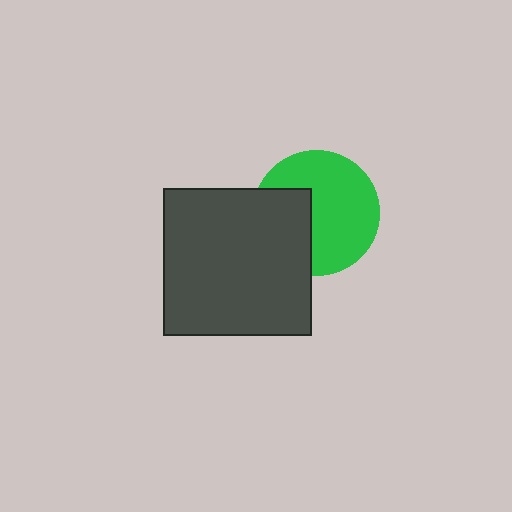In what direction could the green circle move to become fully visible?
The green circle could move right. That would shift it out from behind the dark gray square entirely.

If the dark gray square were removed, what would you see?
You would see the complete green circle.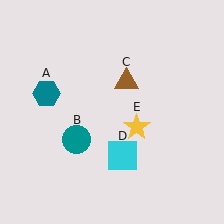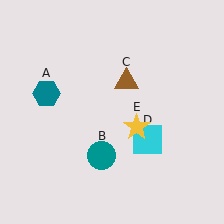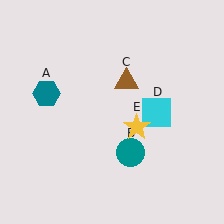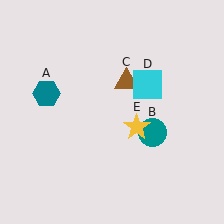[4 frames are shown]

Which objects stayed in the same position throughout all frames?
Teal hexagon (object A) and brown triangle (object C) and yellow star (object E) remained stationary.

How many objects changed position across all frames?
2 objects changed position: teal circle (object B), cyan square (object D).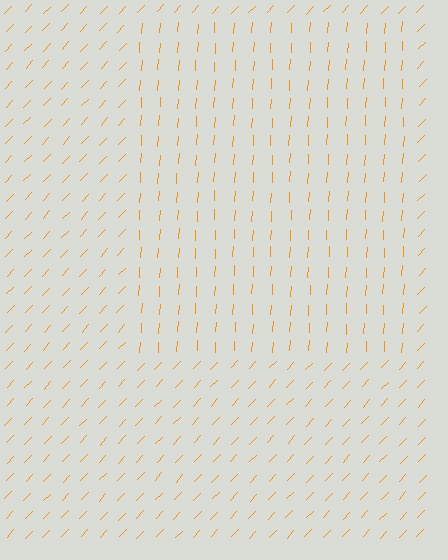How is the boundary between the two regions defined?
The boundary is defined purely by a change in line orientation (approximately 40 degrees difference). All lines are the same color and thickness.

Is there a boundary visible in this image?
Yes, there is a texture boundary formed by a change in line orientation.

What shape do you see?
I see a rectangle.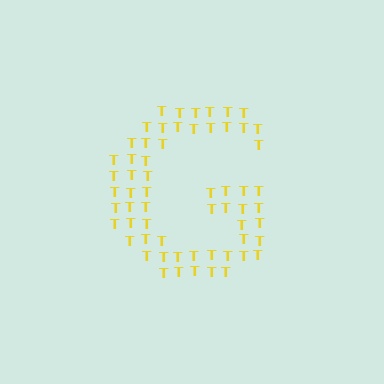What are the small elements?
The small elements are letter T's.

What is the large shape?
The large shape is the letter G.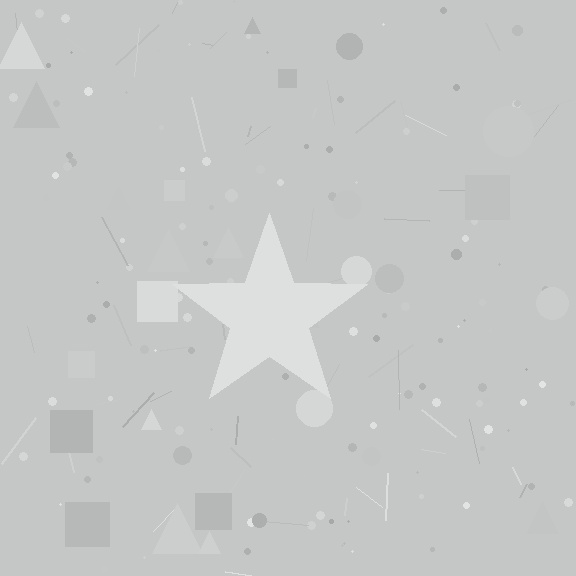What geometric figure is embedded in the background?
A star is embedded in the background.